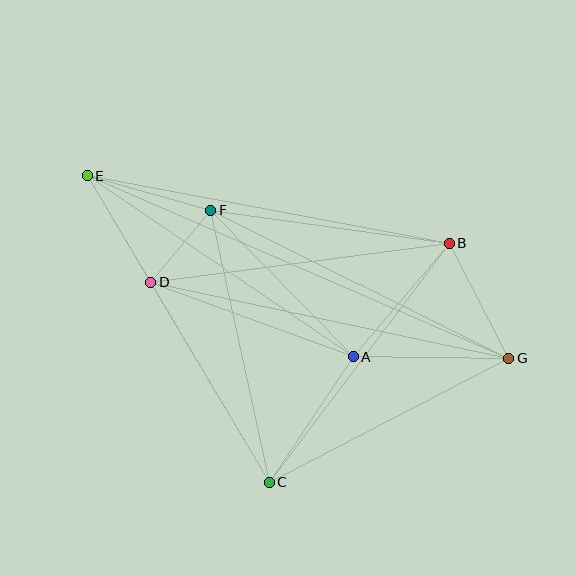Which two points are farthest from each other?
Points E and G are farthest from each other.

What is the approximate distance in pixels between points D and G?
The distance between D and G is approximately 366 pixels.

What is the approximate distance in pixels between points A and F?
The distance between A and F is approximately 204 pixels.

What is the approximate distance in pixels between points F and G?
The distance between F and G is approximately 333 pixels.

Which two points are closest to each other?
Points D and F are closest to each other.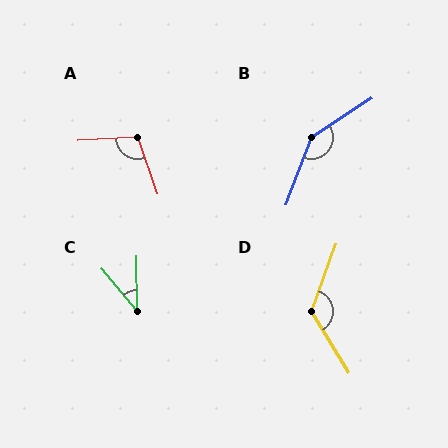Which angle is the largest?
B, at approximately 143 degrees.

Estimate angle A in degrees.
Approximately 105 degrees.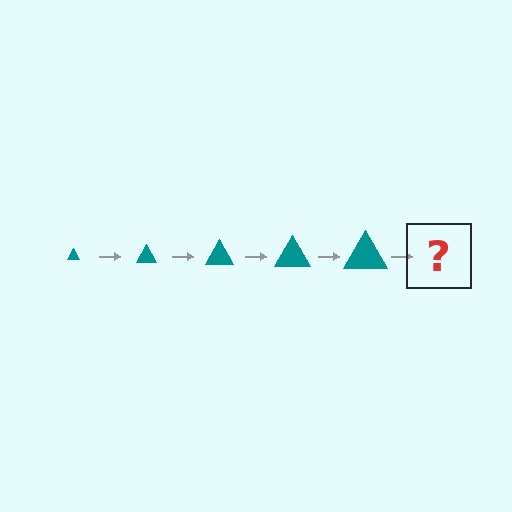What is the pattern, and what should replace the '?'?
The pattern is that the triangle gets progressively larger each step. The '?' should be a teal triangle, larger than the previous one.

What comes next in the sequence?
The next element should be a teal triangle, larger than the previous one.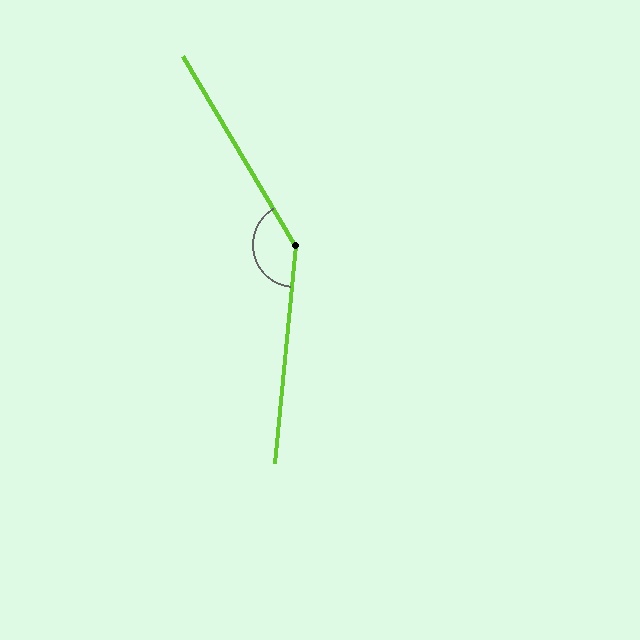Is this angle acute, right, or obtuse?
It is obtuse.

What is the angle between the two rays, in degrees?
Approximately 144 degrees.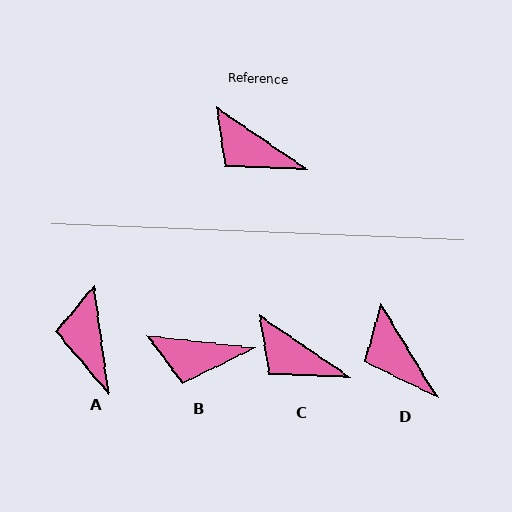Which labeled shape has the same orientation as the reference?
C.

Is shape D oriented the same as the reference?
No, it is off by about 24 degrees.